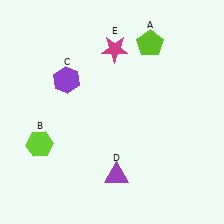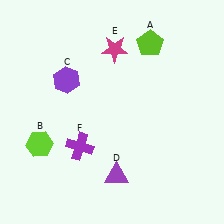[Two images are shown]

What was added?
A purple cross (F) was added in Image 2.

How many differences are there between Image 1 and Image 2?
There is 1 difference between the two images.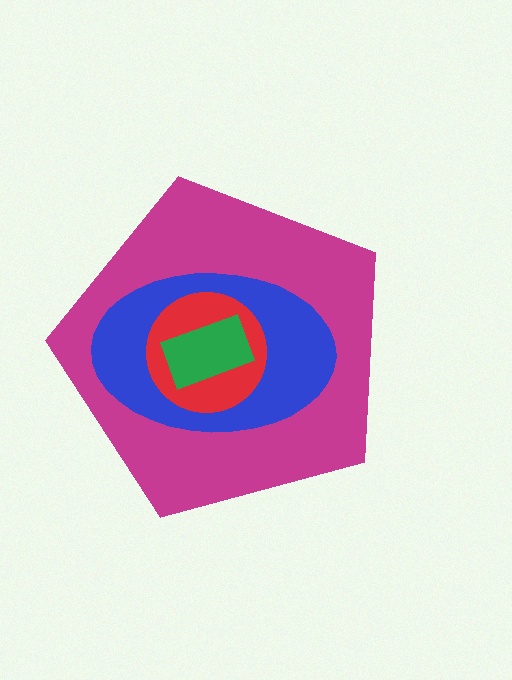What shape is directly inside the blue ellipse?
The red circle.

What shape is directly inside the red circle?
The green rectangle.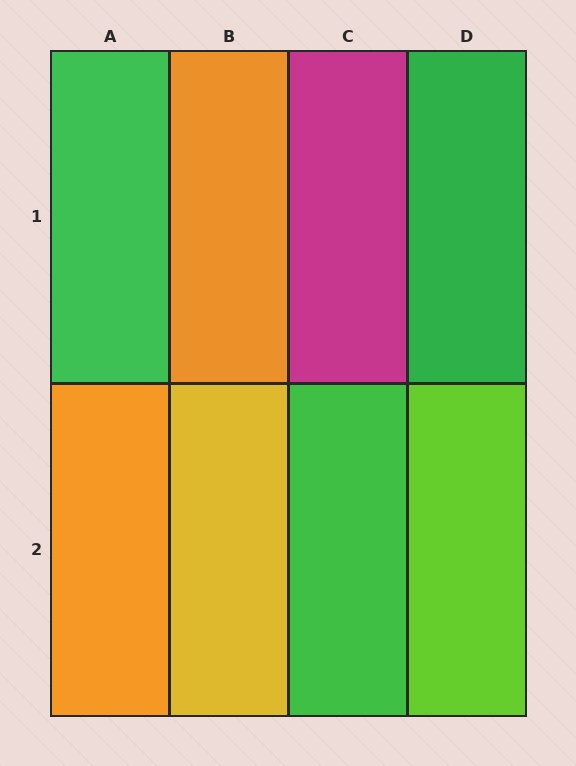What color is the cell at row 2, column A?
Orange.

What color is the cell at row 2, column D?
Lime.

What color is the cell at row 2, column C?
Green.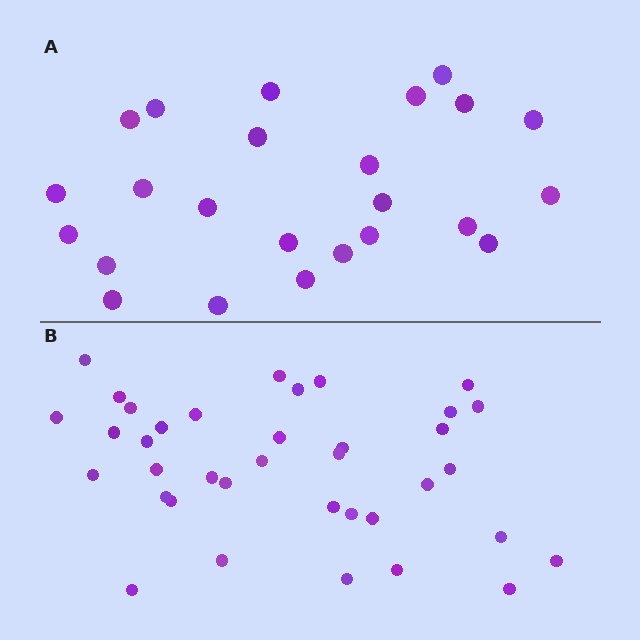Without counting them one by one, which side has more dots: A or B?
Region B (the bottom region) has more dots.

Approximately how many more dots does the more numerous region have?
Region B has approximately 15 more dots than region A.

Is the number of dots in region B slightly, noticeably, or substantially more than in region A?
Region B has substantially more. The ratio is roughly 1.5 to 1.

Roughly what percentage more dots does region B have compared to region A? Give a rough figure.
About 55% more.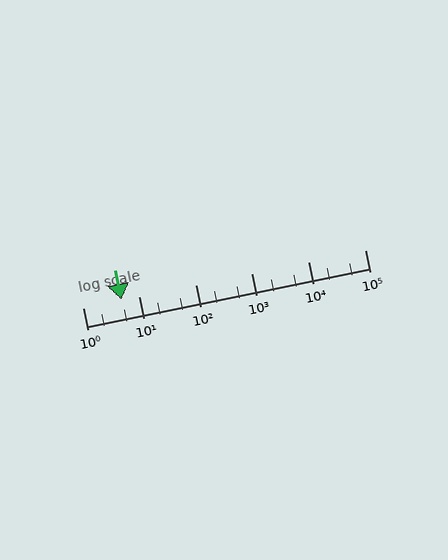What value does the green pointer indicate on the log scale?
The pointer indicates approximately 4.9.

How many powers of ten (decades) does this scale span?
The scale spans 5 decades, from 1 to 100000.